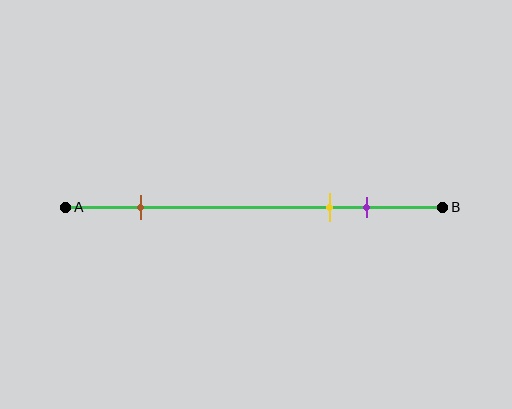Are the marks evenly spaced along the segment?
No, the marks are not evenly spaced.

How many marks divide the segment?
There are 3 marks dividing the segment.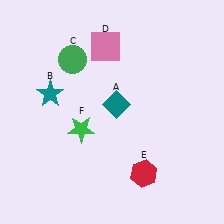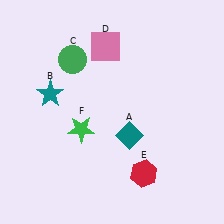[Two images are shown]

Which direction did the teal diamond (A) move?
The teal diamond (A) moved down.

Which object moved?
The teal diamond (A) moved down.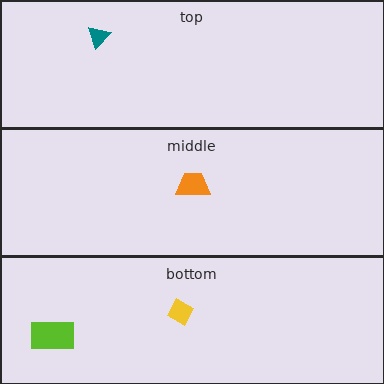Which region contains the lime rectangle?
The bottom region.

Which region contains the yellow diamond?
The bottom region.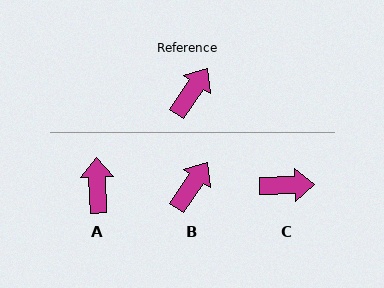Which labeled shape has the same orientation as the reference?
B.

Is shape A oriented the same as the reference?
No, it is off by about 37 degrees.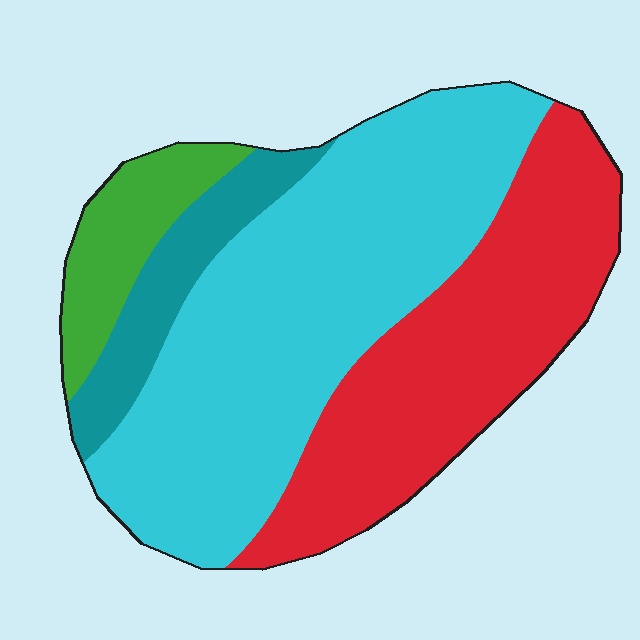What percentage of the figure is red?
Red takes up about one third (1/3) of the figure.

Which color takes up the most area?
Cyan, at roughly 50%.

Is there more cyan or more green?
Cyan.